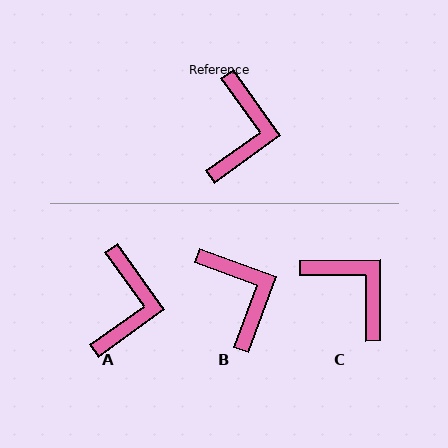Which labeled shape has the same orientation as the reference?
A.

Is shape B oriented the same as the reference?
No, it is off by about 34 degrees.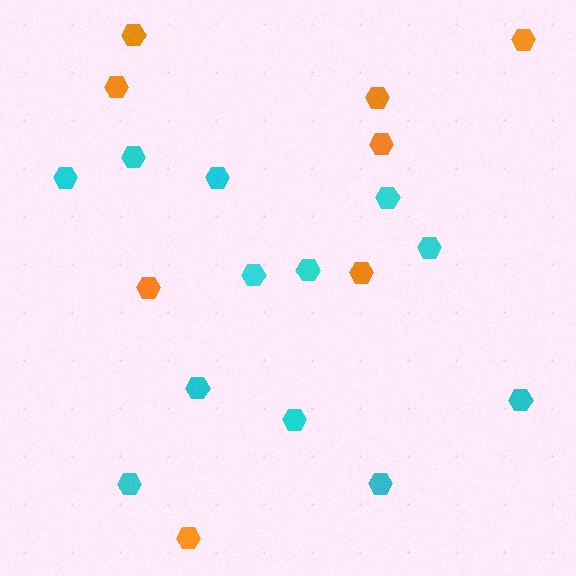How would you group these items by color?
There are 2 groups: one group of orange hexagons (8) and one group of cyan hexagons (12).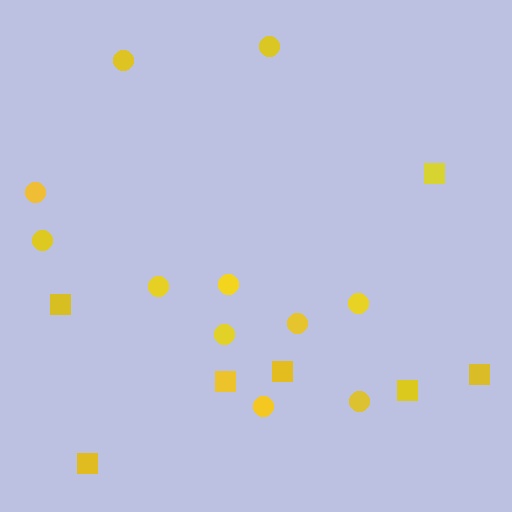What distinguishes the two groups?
There are 2 groups: one group of circles (11) and one group of squares (7).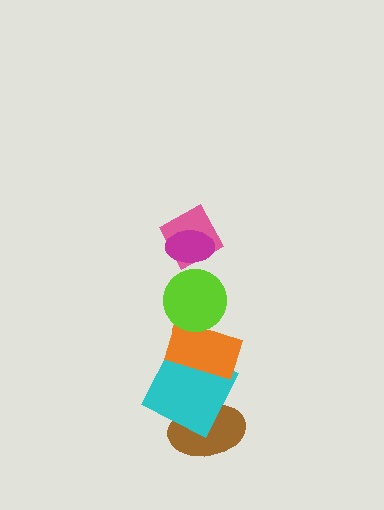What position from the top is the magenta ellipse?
The magenta ellipse is 1st from the top.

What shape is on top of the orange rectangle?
The lime circle is on top of the orange rectangle.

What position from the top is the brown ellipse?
The brown ellipse is 6th from the top.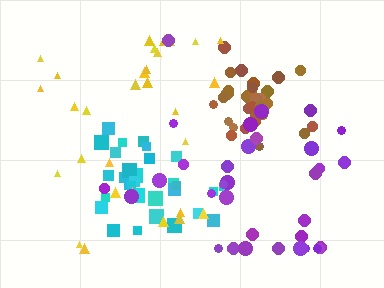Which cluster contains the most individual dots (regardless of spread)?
Purple (34).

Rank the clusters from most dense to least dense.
brown, cyan, purple, yellow.